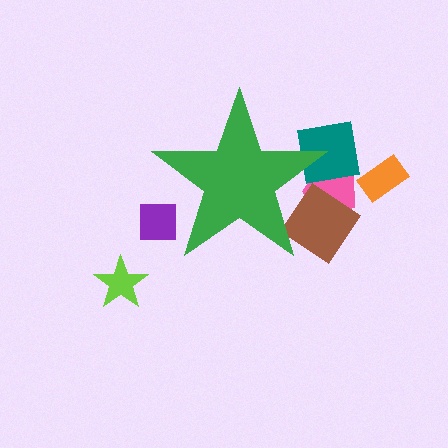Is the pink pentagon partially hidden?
Yes, the pink pentagon is partially hidden behind the green star.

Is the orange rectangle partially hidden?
No, the orange rectangle is fully visible.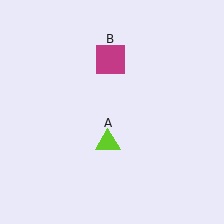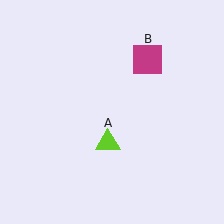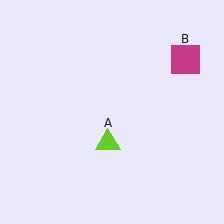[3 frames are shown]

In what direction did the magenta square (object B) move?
The magenta square (object B) moved right.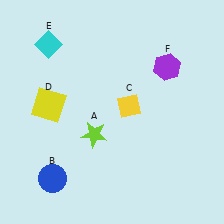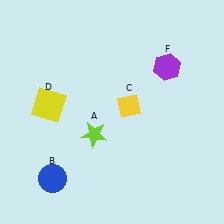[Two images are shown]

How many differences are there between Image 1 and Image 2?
There is 1 difference between the two images.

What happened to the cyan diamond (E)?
The cyan diamond (E) was removed in Image 2. It was in the top-left area of Image 1.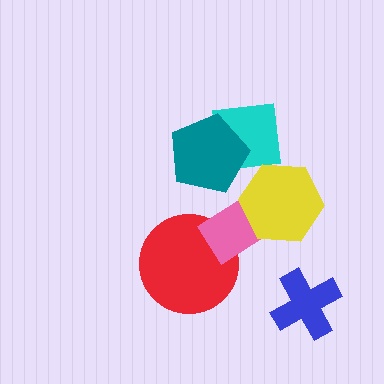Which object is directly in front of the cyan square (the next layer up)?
The teal pentagon is directly in front of the cyan square.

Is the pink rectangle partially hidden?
Yes, it is partially covered by another shape.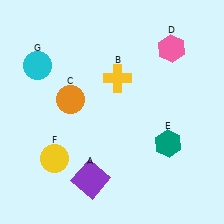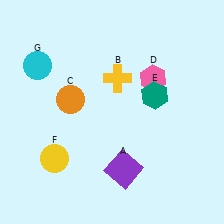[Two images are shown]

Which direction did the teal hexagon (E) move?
The teal hexagon (E) moved up.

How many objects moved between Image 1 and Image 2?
3 objects moved between the two images.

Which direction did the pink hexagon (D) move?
The pink hexagon (D) moved down.